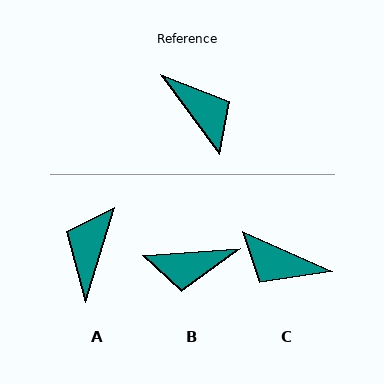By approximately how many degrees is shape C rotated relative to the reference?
Approximately 151 degrees clockwise.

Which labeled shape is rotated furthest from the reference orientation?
C, about 151 degrees away.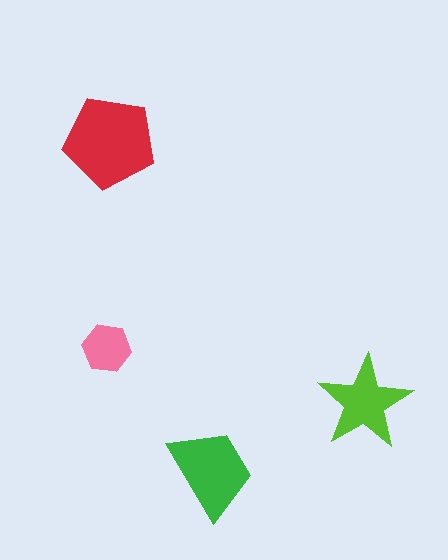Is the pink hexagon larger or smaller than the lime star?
Smaller.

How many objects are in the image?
There are 4 objects in the image.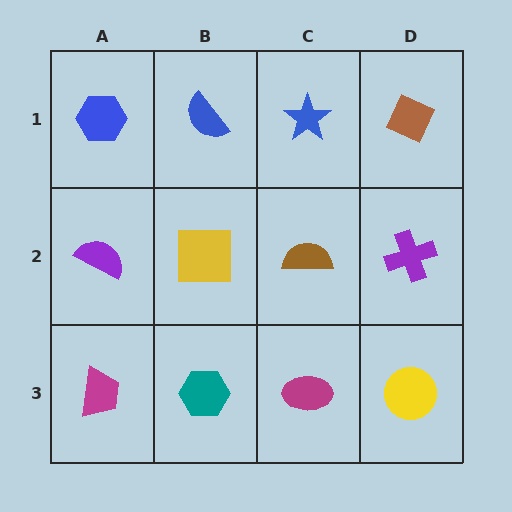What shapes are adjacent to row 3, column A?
A purple semicircle (row 2, column A), a teal hexagon (row 3, column B).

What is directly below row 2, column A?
A magenta trapezoid.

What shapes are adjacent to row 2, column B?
A blue semicircle (row 1, column B), a teal hexagon (row 3, column B), a purple semicircle (row 2, column A), a brown semicircle (row 2, column C).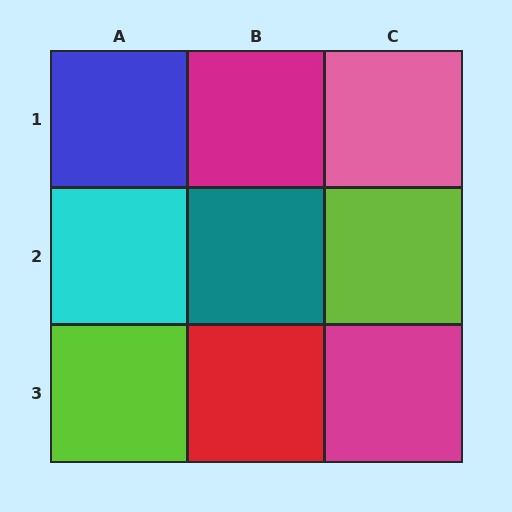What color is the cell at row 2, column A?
Cyan.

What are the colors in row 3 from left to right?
Lime, red, magenta.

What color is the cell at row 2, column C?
Lime.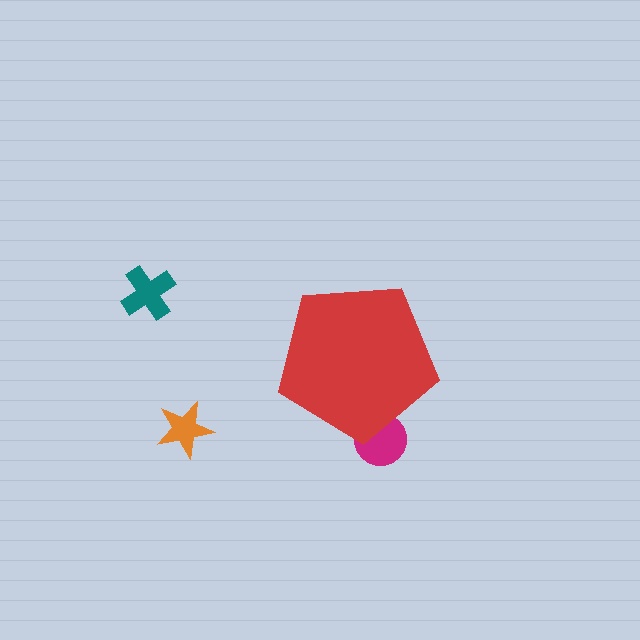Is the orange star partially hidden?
No, the orange star is fully visible.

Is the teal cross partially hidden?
No, the teal cross is fully visible.